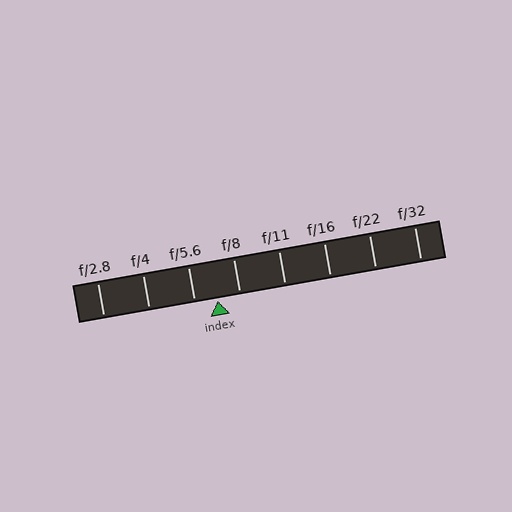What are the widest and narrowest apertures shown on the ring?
The widest aperture shown is f/2.8 and the narrowest is f/32.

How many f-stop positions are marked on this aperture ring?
There are 8 f-stop positions marked.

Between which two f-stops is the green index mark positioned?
The index mark is between f/5.6 and f/8.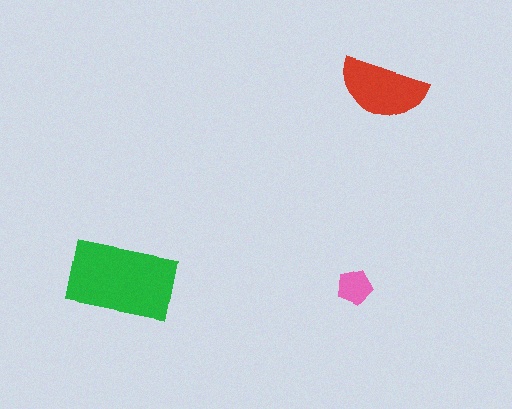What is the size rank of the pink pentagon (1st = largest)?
3rd.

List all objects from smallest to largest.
The pink pentagon, the red semicircle, the green rectangle.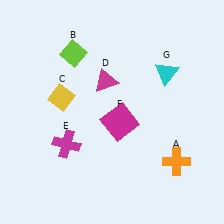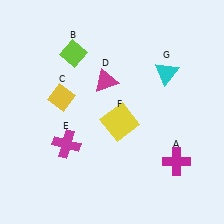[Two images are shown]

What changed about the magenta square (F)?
In Image 1, F is magenta. In Image 2, it changed to yellow.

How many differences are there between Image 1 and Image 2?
There are 2 differences between the two images.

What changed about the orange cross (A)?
In Image 1, A is orange. In Image 2, it changed to magenta.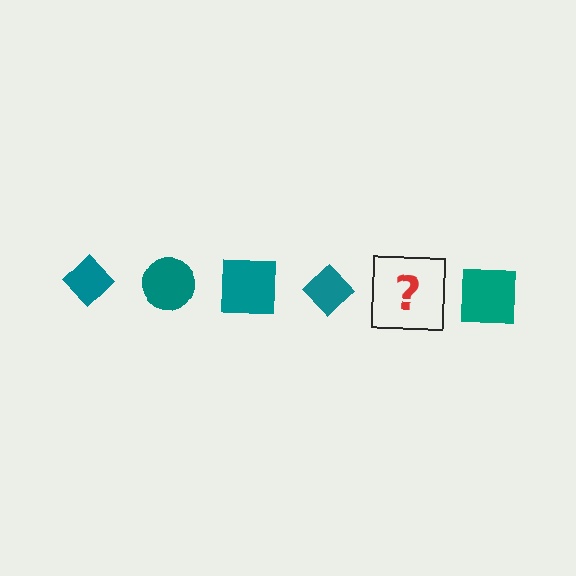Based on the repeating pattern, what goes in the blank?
The blank should be a teal circle.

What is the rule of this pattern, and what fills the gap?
The rule is that the pattern cycles through diamond, circle, square shapes in teal. The gap should be filled with a teal circle.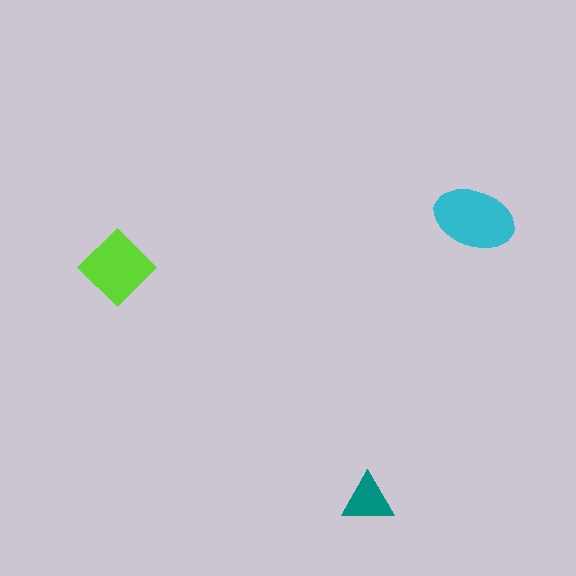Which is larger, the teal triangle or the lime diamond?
The lime diamond.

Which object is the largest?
The cyan ellipse.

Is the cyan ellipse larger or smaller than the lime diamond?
Larger.